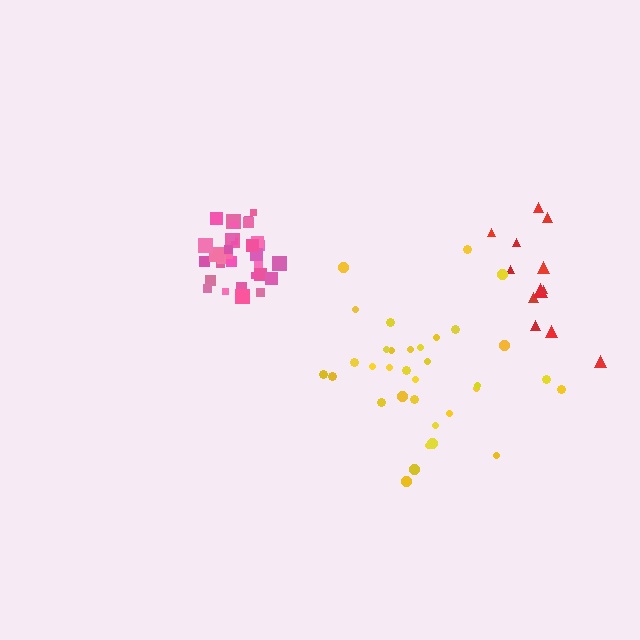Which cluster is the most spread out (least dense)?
Red.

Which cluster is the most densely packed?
Pink.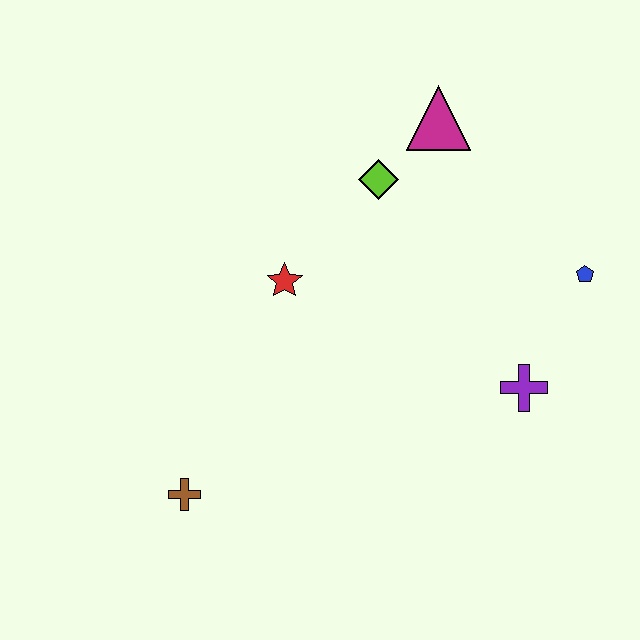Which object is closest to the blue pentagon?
The purple cross is closest to the blue pentagon.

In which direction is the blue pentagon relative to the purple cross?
The blue pentagon is above the purple cross.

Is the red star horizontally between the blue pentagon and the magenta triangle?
No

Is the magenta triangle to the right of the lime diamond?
Yes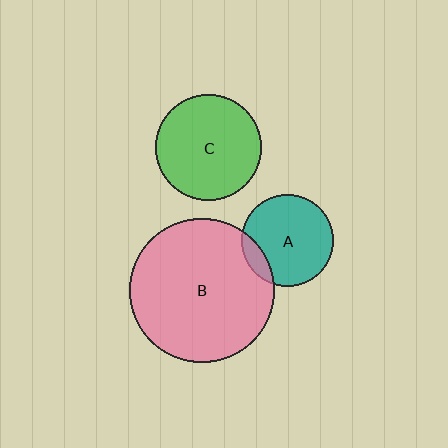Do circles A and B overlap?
Yes.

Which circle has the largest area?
Circle B (pink).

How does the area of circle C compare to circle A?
Approximately 1.3 times.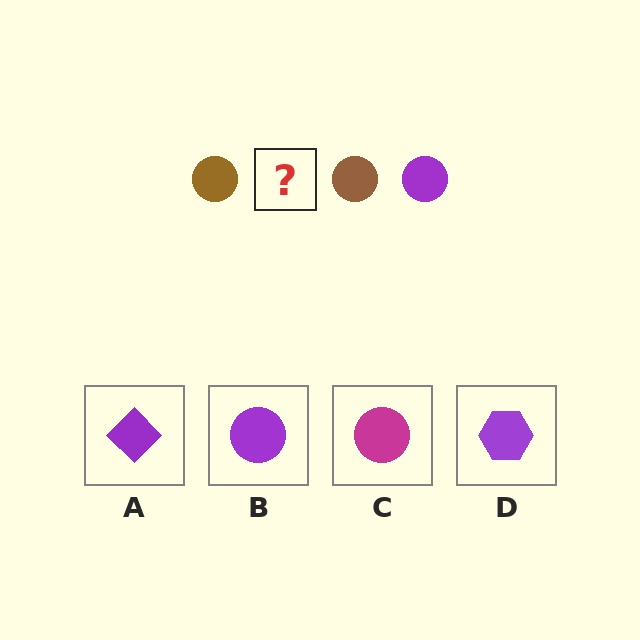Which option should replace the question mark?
Option B.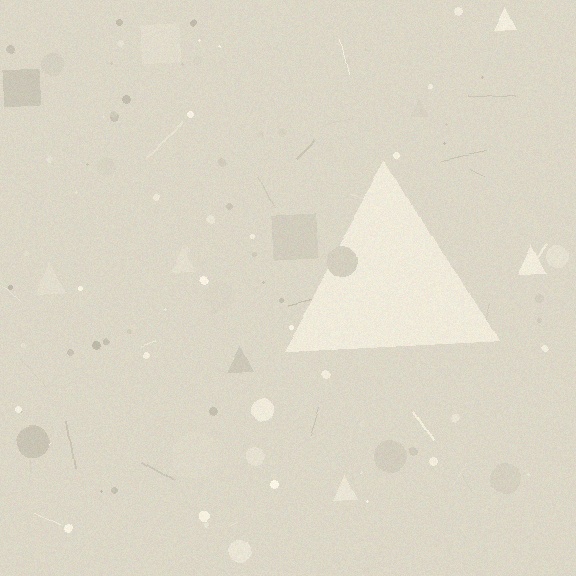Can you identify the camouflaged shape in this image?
The camouflaged shape is a triangle.